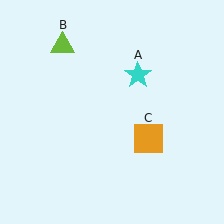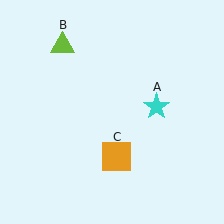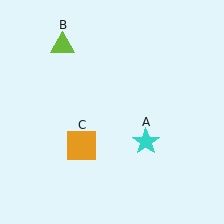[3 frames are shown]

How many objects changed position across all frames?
2 objects changed position: cyan star (object A), orange square (object C).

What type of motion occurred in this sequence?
The cyan star (object A), orange square (object C) rotated clockwise around the center of the scene.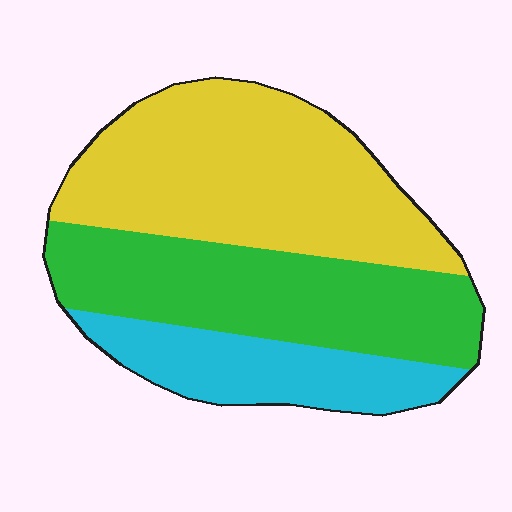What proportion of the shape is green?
Green covers around 35% of the shape.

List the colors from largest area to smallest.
From largest to smallest: yellow, green, cyan.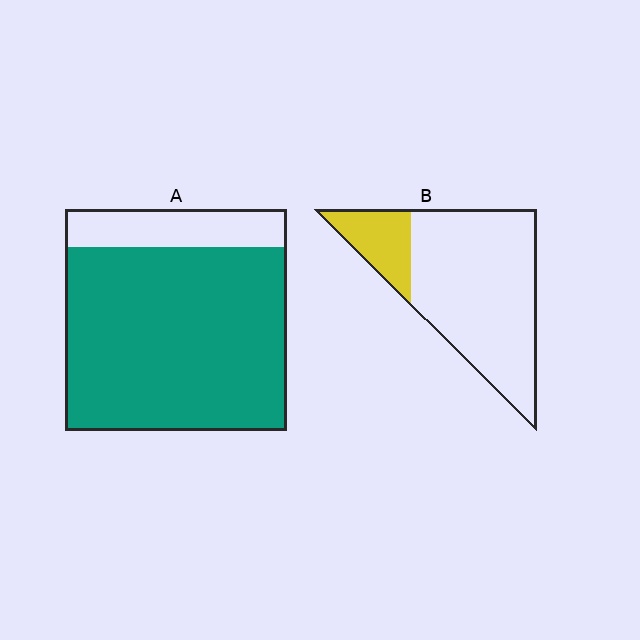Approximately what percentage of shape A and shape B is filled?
A is approximately 85% and B is approximately 20%.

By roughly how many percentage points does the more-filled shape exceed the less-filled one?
By roughly 65 percentage points (A over B).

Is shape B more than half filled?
No.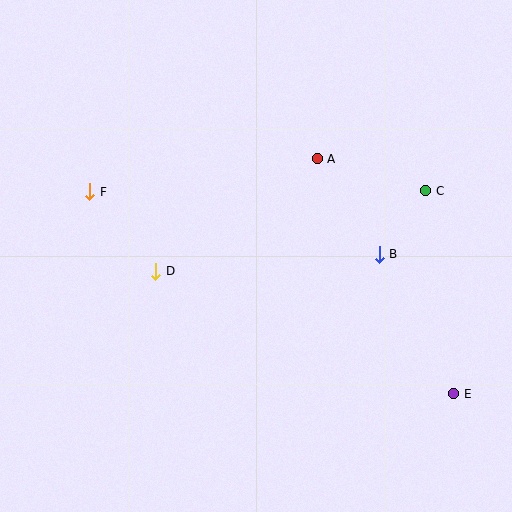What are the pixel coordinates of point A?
Point A is at (317, 159).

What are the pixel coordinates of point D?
Point D is at (156, 271).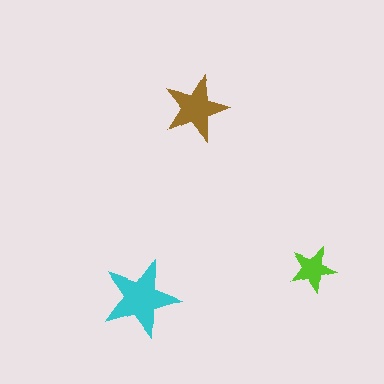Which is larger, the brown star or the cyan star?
The cyan one.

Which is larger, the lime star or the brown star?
The brown one.